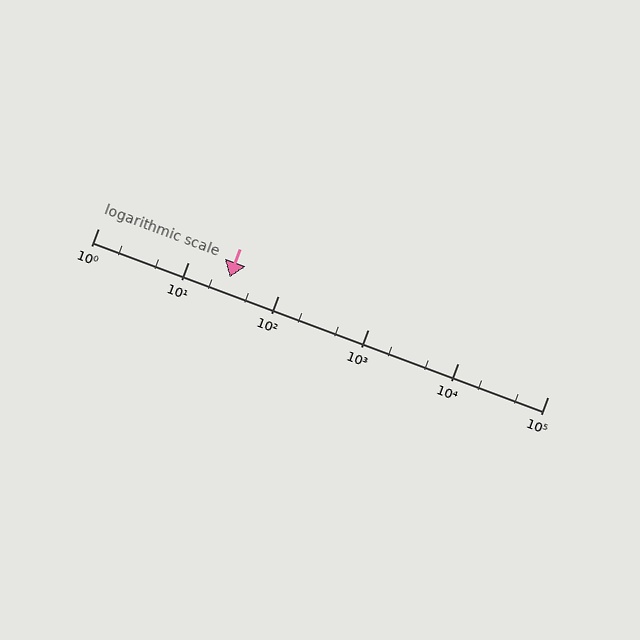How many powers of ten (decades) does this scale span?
The scale spans 5 decades, from 1 to 100000.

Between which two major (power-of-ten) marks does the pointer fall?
The pointer is between 10 and 100.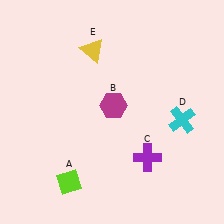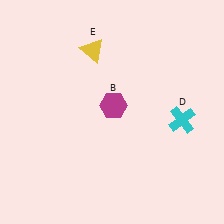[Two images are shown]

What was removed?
The lime diamond (A), the purple cross (C) were removed in Image 2.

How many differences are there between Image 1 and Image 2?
There are 2 differences between the two images.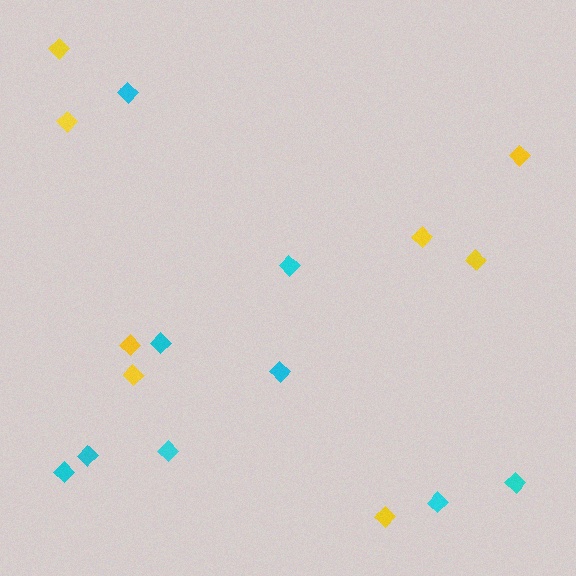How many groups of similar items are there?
There are 2 groups: one group of yellow diamonds (8) and one group of cyan diamonds (9).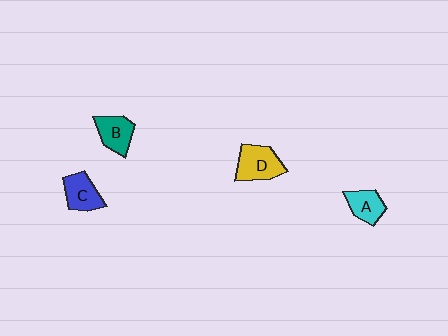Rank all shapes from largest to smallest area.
From largest to smallest: D (yellow), B (teal), C (blue), A (cyan).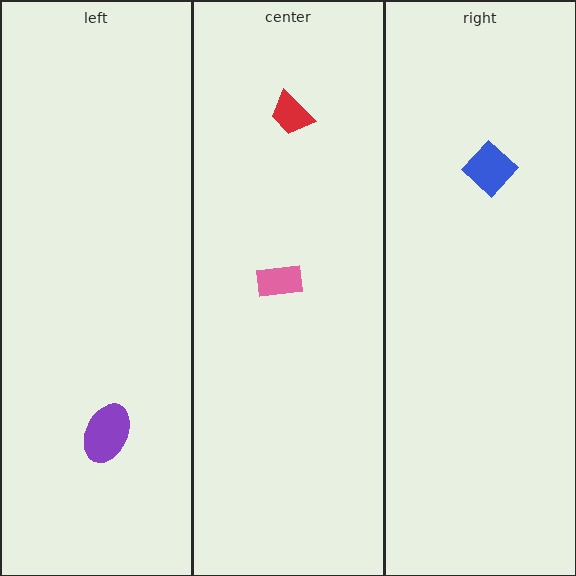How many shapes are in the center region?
2.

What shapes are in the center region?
The pink rectangle, the red trapezoid.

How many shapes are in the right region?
1.